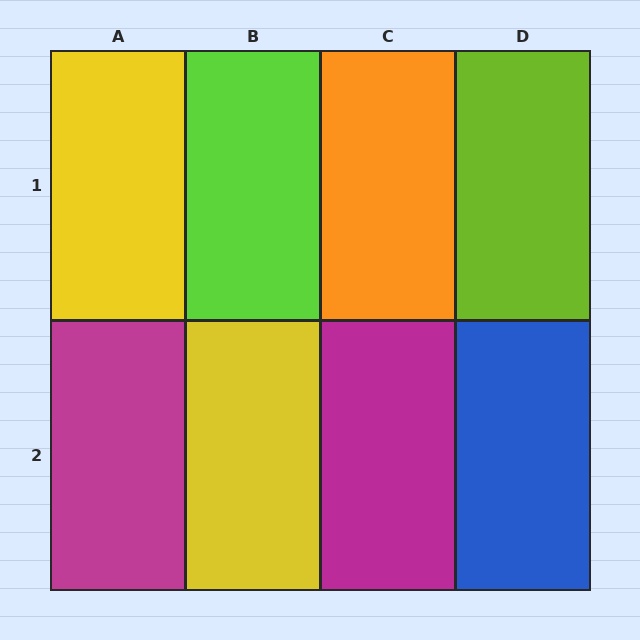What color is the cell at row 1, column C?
Orange.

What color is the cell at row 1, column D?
Lime.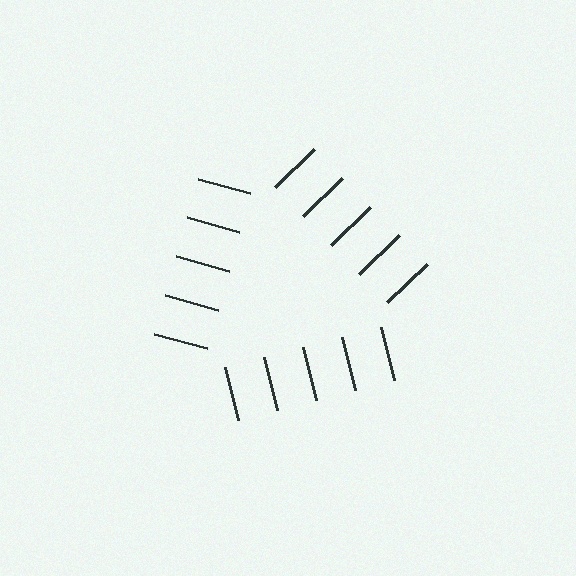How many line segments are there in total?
15 — 5 along each of the 3 edges.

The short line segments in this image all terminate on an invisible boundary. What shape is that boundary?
An illusory triangle — the line segments terminate on its edges but no continuous stroke is drawn.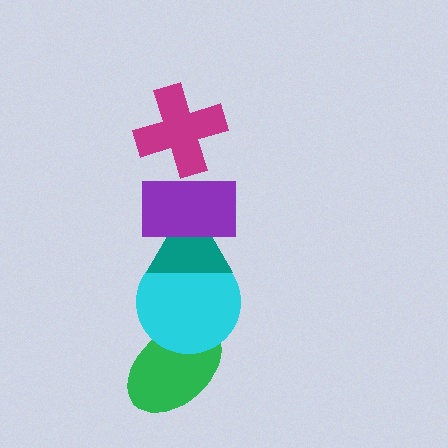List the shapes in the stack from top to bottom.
From top to bottom: the magenta cross, the purple rectangle, the teal triangle, the cyan circle, the green ellipse.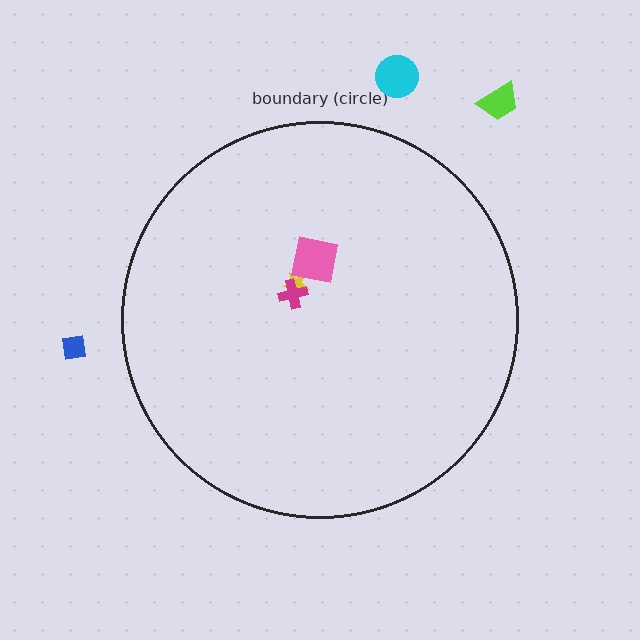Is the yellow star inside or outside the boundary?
Inside.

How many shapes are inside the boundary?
3 inside, 3 outside.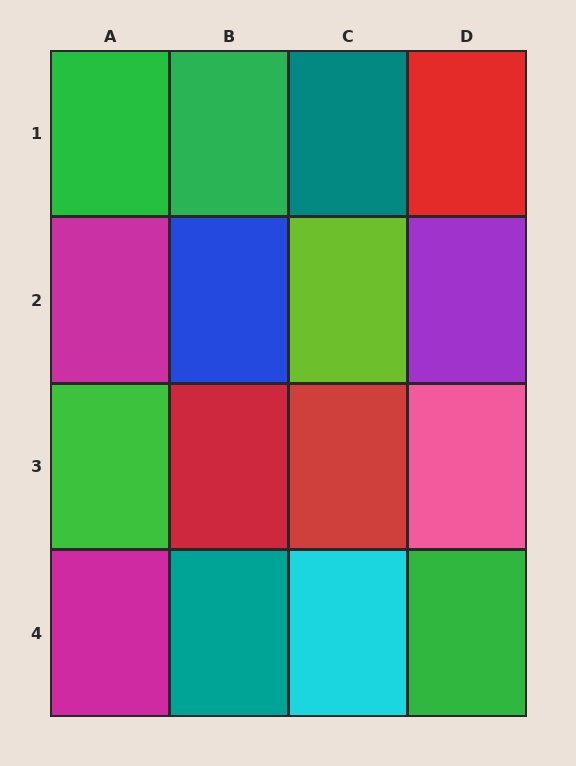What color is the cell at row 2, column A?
Magenta.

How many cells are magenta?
2 cells are magenta.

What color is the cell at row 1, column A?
Green.